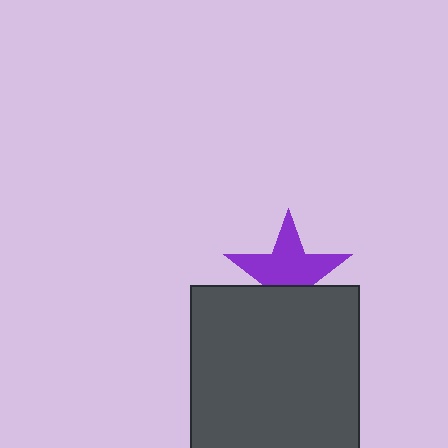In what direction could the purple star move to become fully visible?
The purple star could move up. That would shift it out from behind the dark gray square entirely.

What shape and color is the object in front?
The object in front is a dark gray square.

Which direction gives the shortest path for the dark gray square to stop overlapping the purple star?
Moving down gives the shortest separation.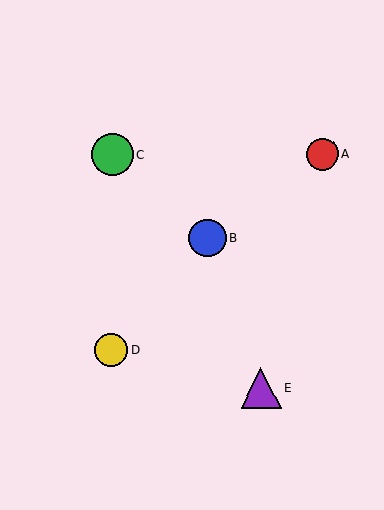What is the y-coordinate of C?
Object C is at y≈155.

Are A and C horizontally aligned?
Yes, both are at y≈154.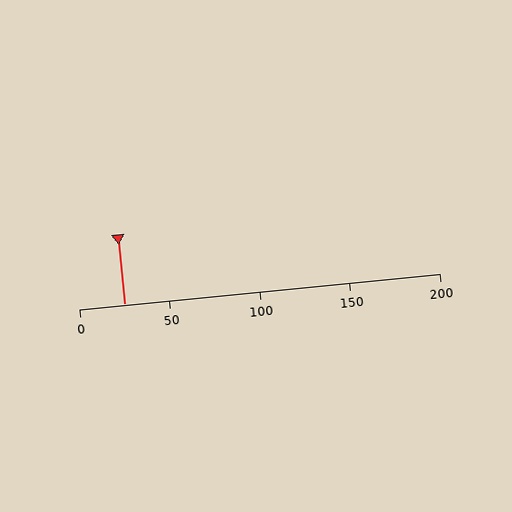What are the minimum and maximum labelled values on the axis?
The axis runs from 0 to 200.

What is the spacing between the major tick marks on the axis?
The major ticks are spaced 50 apart.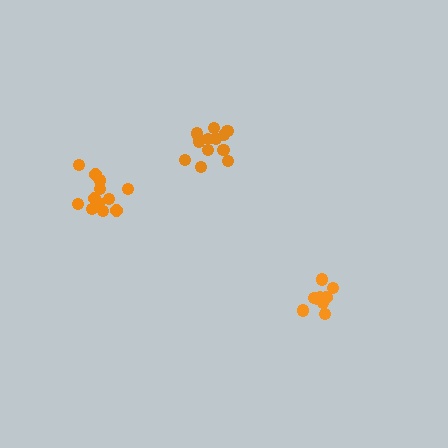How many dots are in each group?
Group 1: 12 dots, Group 2: 12 dots, Group 3: 9 dots (33 total).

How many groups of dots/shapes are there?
There are 3 groups.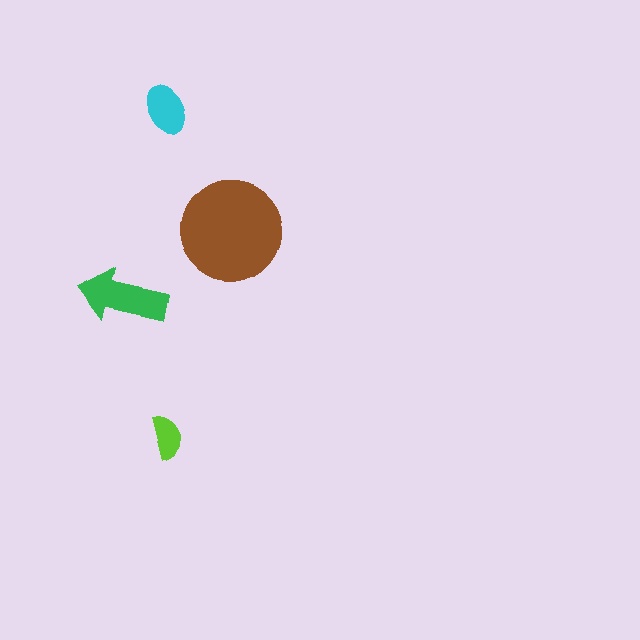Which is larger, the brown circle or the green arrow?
The brown circle.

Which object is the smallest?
The lime semicircle.